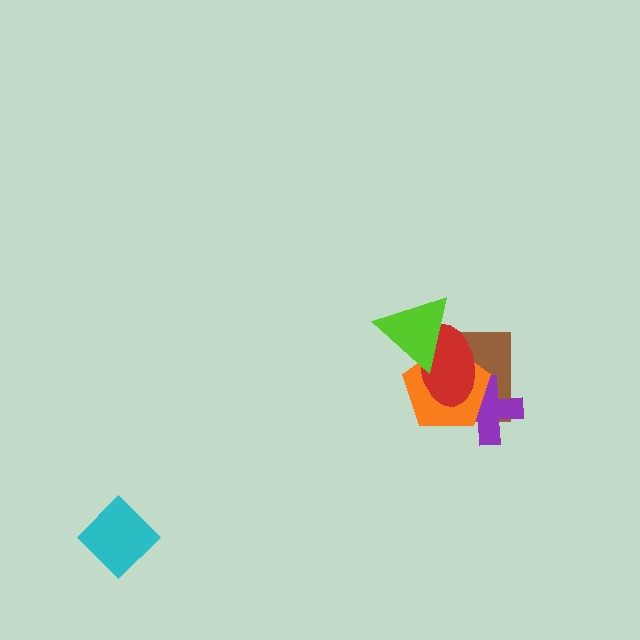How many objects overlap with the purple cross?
3 objects overlap with the purple cross.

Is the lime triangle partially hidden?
No, no other shape covers it.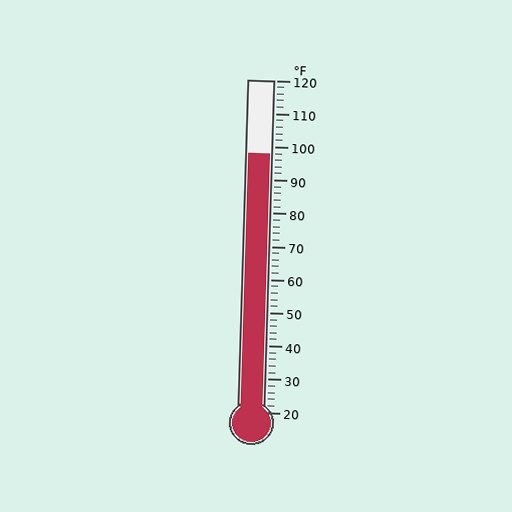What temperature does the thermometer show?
The thermometer shows approximately 98°F.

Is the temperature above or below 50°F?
The temperature is above 50°F.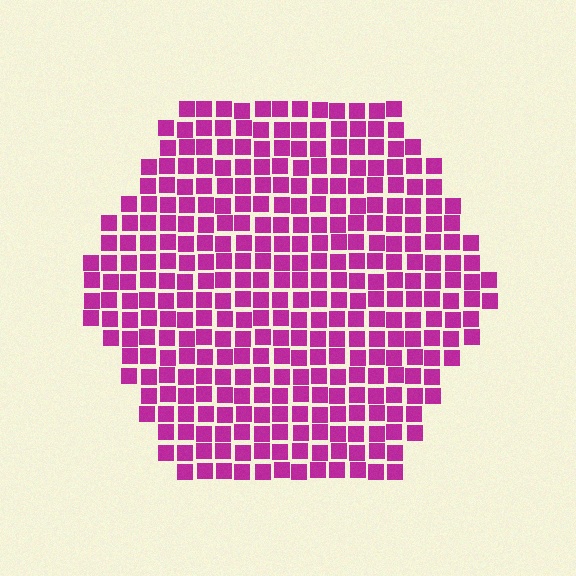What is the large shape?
The large shape is a hexagon.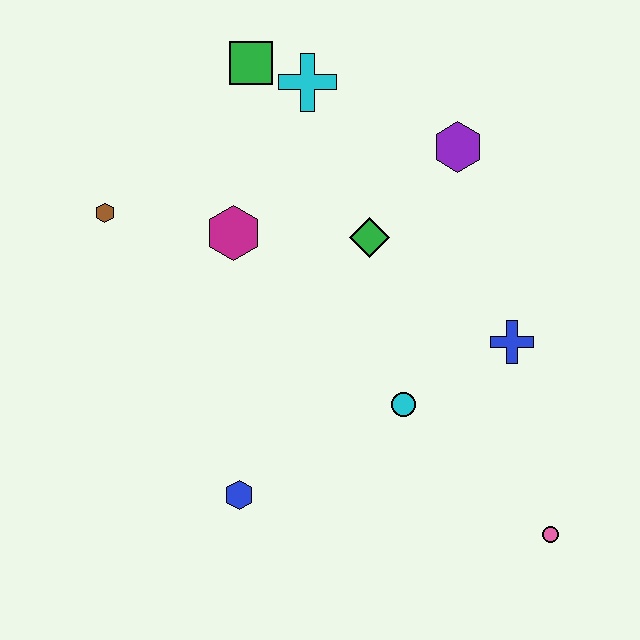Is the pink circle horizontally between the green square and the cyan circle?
No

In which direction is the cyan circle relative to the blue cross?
The cyan circle is to the left of the blue cross.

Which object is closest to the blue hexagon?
The cyan circle is closest to the blue hexagon.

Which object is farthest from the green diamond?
The pink circle is farthest from the green diamond.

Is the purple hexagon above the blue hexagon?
Yes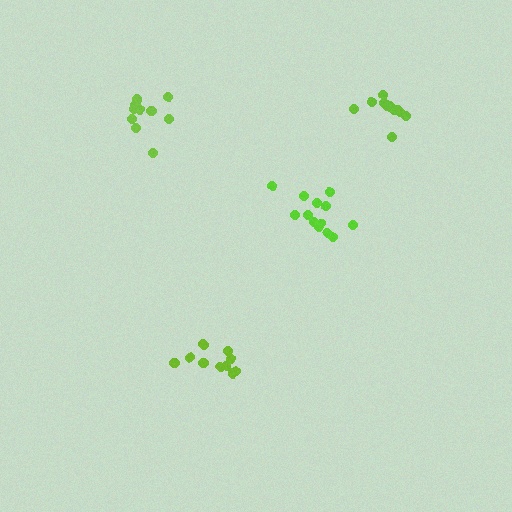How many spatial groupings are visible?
There are 4 spatial groupings.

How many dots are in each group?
Group 1: 13 dots, Group 2: 11 dots, Group 3: 12 dots, Group 4: 10 dots (46 total).